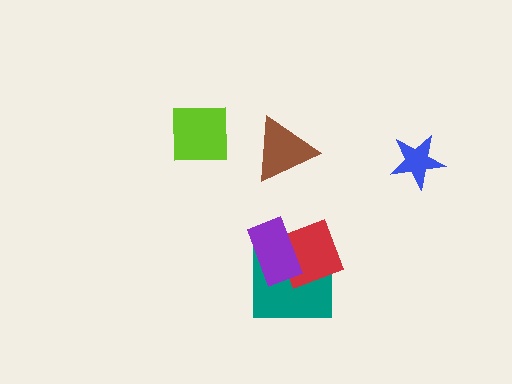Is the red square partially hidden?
Yes, it is partially covered by another shape.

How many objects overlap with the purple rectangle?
2 objects overlap with the purple rectangle.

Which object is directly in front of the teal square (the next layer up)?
The red square is directly in front of the teal square.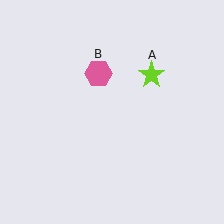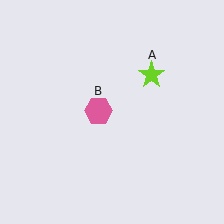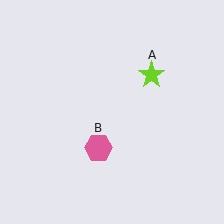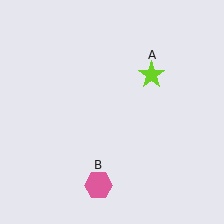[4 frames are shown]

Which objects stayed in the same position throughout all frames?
Lime star (object A) remained stationary.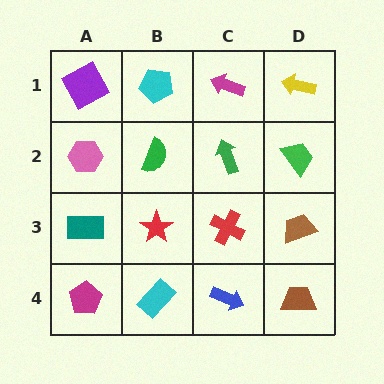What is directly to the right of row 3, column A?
A red star.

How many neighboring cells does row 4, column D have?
2.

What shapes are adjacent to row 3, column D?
A green trapezoid (row 2, column D), a brown trapezoid (row 4, column D), a red cross (row 3, column C).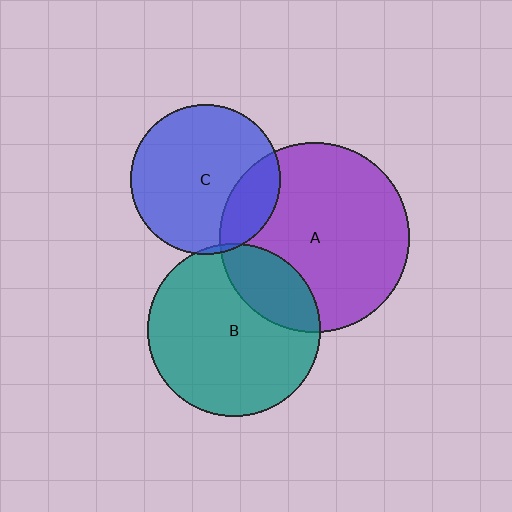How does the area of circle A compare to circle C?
Approximately 1.6 times.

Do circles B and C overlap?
Yes.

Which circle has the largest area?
Circle A (purple).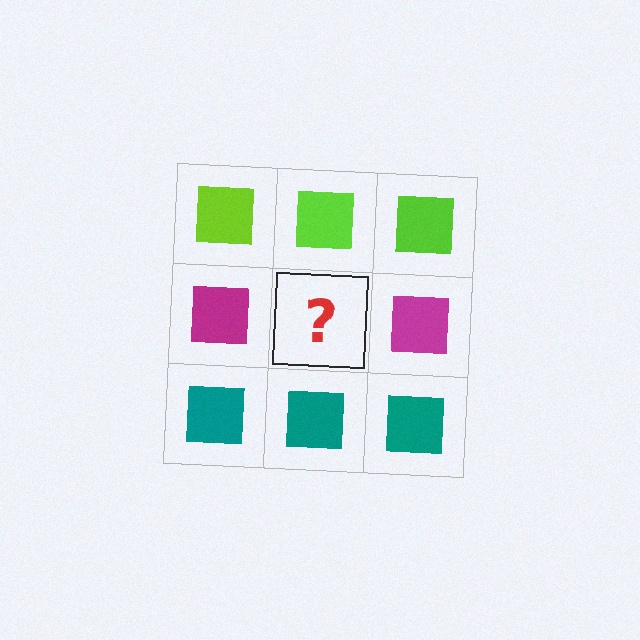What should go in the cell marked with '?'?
The missing cell should contain a magenta square.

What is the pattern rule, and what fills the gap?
The rule is that each row has a consistent color. The gap should be filled with a magenta square.